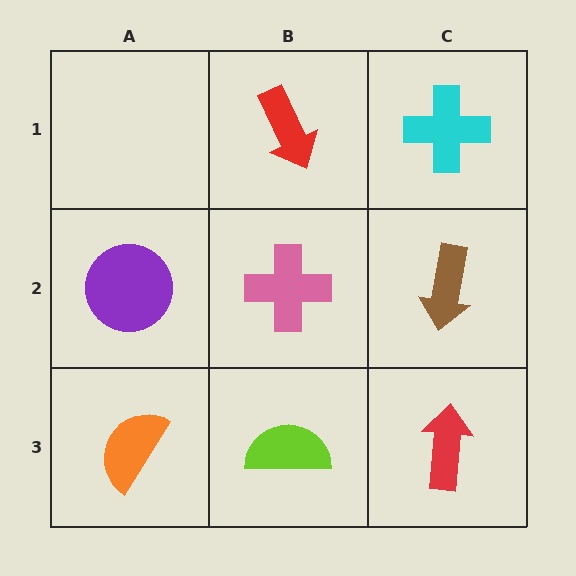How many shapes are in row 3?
3 shapes.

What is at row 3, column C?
A red arrow.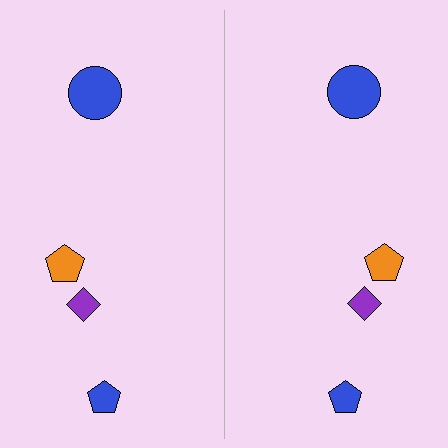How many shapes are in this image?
There are 8 shapes in this image.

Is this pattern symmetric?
Yes, this pattern has bilateral (reflection) symmetry.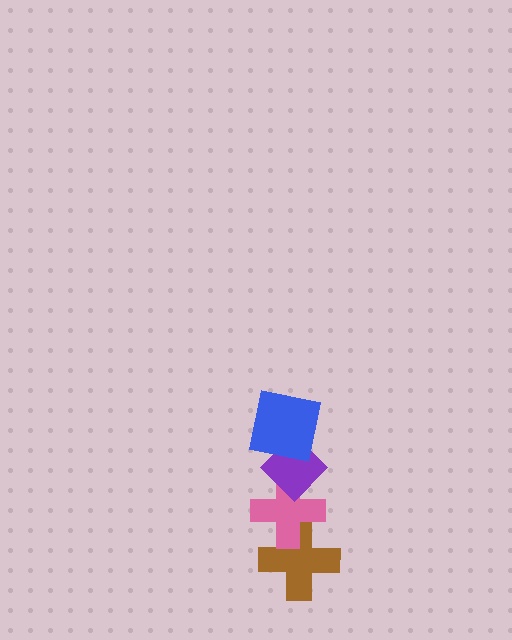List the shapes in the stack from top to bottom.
From top to bottom: the blue square, the purple diamond, the pink cross, the brown cross.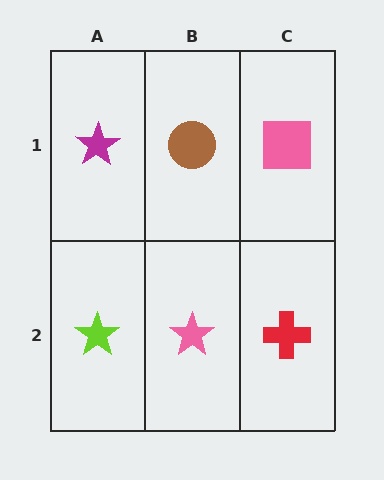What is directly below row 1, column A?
A lime star.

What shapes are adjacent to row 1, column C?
A red cross (row 2, column C), a brown circle (row 1, column B).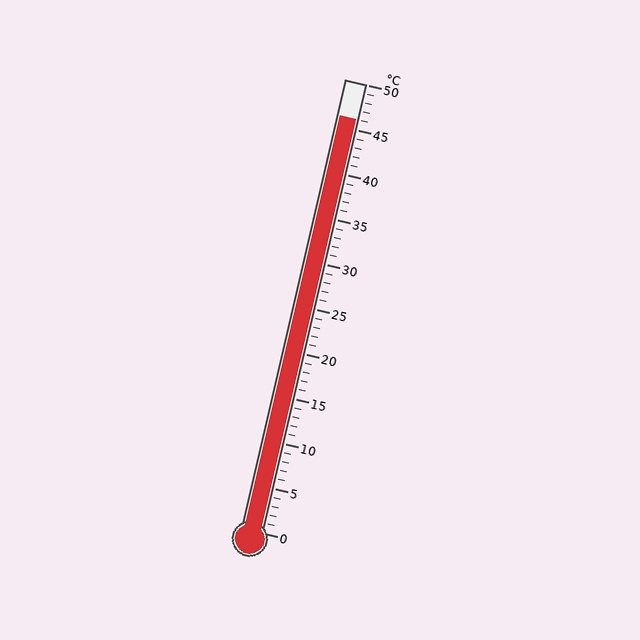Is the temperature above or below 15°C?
The temperature is above 15°C.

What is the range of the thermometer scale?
The thermometer scale ranges from 0°C to 50°C.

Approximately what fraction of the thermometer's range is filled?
The thermometer is filled to approximately 90% of its range.